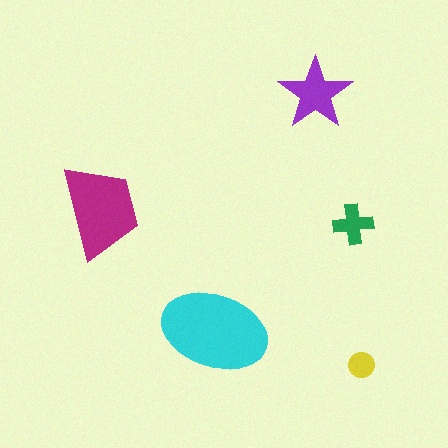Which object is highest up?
The purple star is topmost.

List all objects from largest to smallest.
The cyan ellipse, the magenta trapezoid, the purple star, the green cross, the yellow circle.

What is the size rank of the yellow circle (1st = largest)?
5th.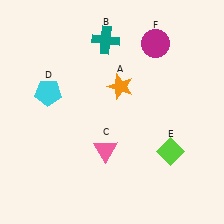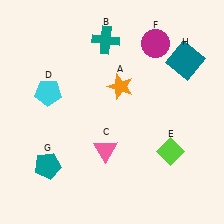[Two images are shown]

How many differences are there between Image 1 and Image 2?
There are 2 differences between the two images.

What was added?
A teal pentagon (G), a teal square (H) were added in Image 2.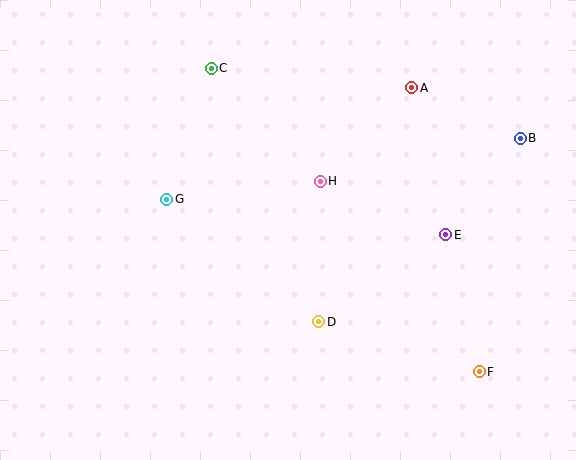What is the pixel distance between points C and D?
The distance between C and D is 275 pixels.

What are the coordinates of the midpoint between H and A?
The midpoint between H and A is at (366, 135).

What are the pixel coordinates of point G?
Point G is at (167, 199).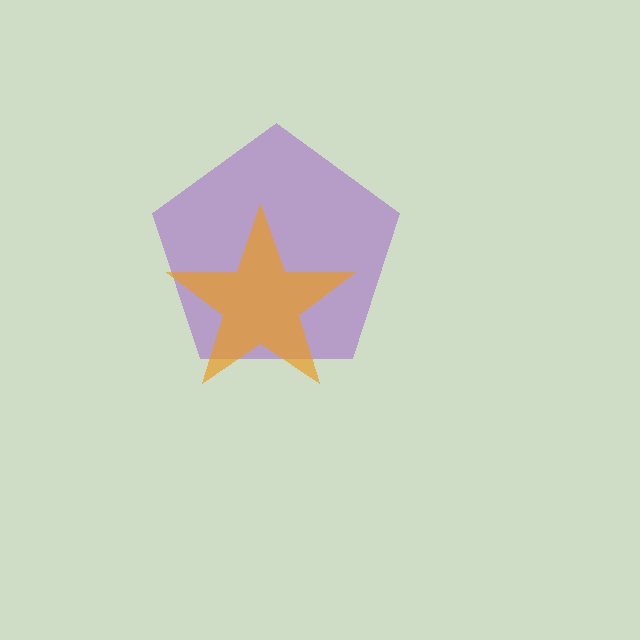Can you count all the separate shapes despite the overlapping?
Yes, there are 2 separate shapes.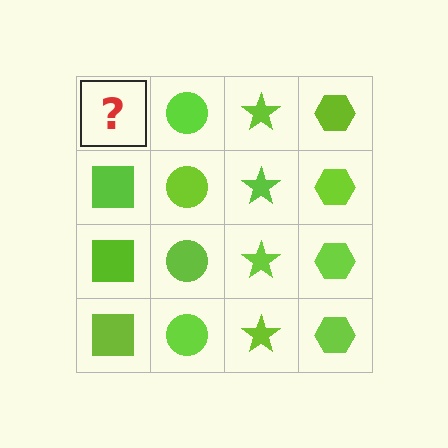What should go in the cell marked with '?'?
The missing cell should contain a lime square.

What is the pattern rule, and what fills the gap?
The rule is that each column has a consistent shape. The gap should be filled with a lime square.